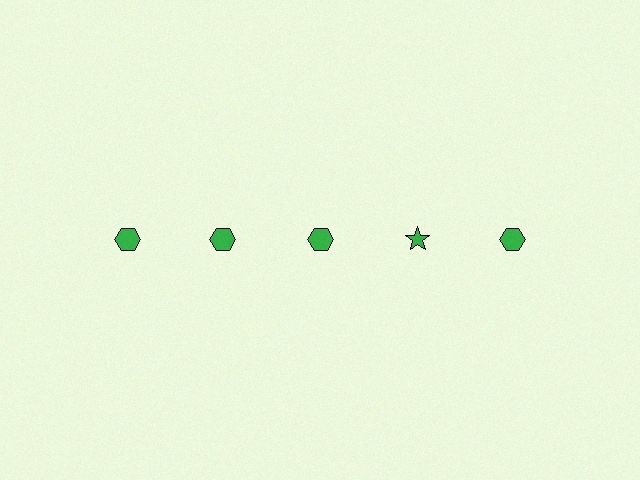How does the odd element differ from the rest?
It has a different shape: star instead of hexagon.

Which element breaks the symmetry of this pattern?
The green star in the top row, second from right column breaks the symmetry. All other shapes are green hexagons.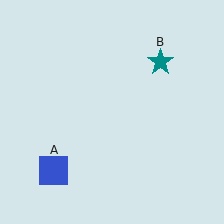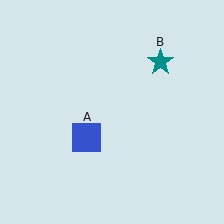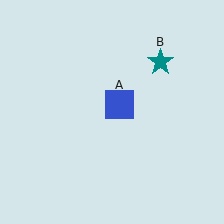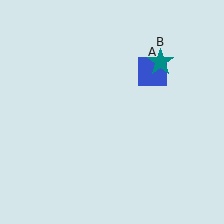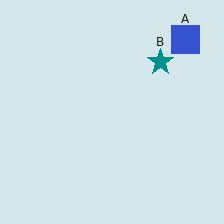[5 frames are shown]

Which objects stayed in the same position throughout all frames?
Teal star (object B) remained stationary.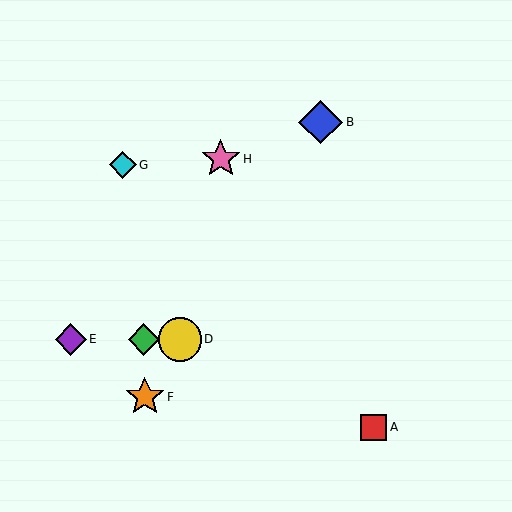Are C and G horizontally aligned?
No, C is at y≈340 and G is at y≈165.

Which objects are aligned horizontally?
Objects C, D, E are aligned horizontally.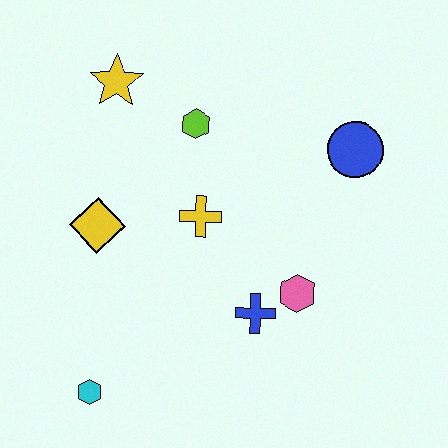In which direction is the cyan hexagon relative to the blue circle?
The cyan hexagon is to the left of the blue circle.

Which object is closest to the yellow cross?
The lime hexagon is closest to the yellow cross.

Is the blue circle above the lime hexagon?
No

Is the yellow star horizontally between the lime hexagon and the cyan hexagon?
Yes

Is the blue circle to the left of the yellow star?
No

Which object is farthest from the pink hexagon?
The yellow star is farthest from the pink hexagon.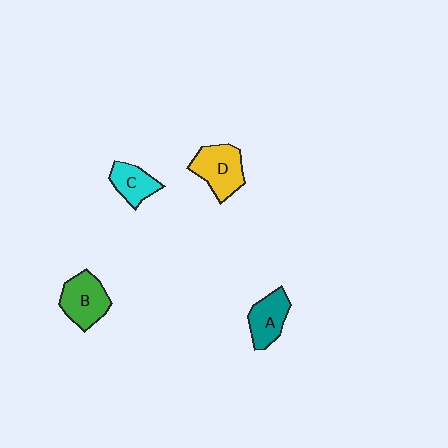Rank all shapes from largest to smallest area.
From largest to smallest: D (yellow), B (green), A (teal), C (cyan).